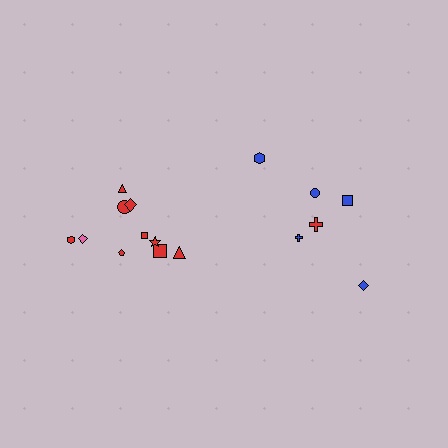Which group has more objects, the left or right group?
The left group.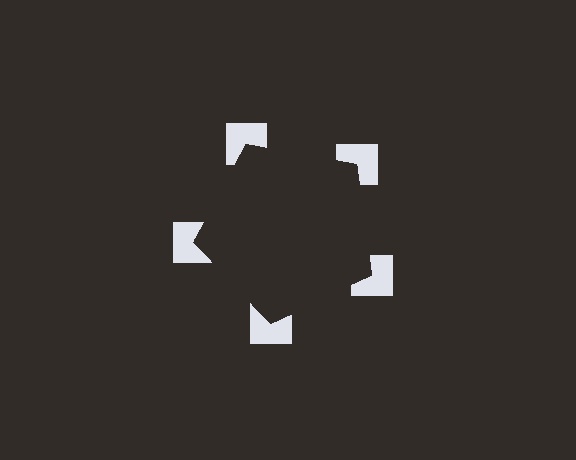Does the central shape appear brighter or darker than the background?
It typically appears slightly darker than the background, even though no actual brightness change is drawn.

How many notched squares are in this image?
There are 5 — one at each vertex of the illusory pentagon.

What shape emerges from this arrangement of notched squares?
An illusory pentagon — its edges are inferred from the aligned wedge cuts in the notched squares, not physically drawn.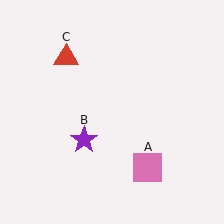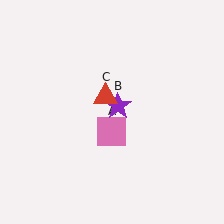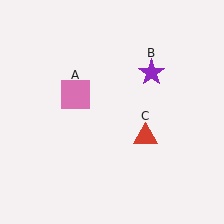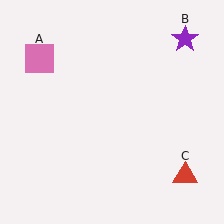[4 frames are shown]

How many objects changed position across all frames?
3 objects changed position: pink square (object A), purple star (object B), red triangle (object C).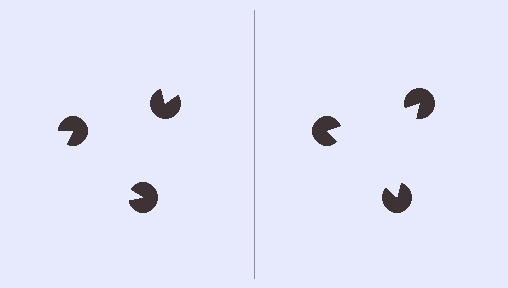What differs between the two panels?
The pac-man discs are positioned identically on both sides; only the wedge orientations differ. On the right they align to a triangle; on the left they are misaligned.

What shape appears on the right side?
An illusory triangle.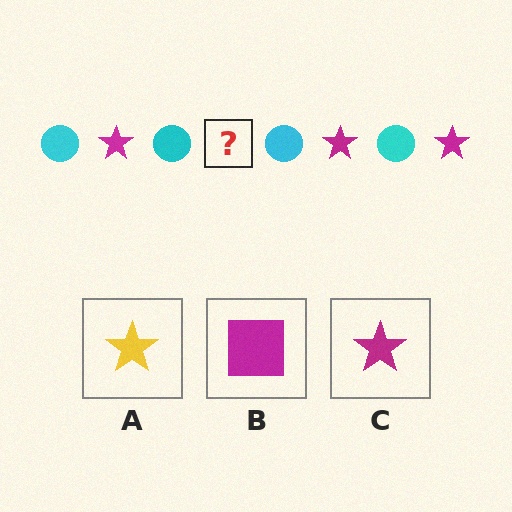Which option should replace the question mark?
Option C.